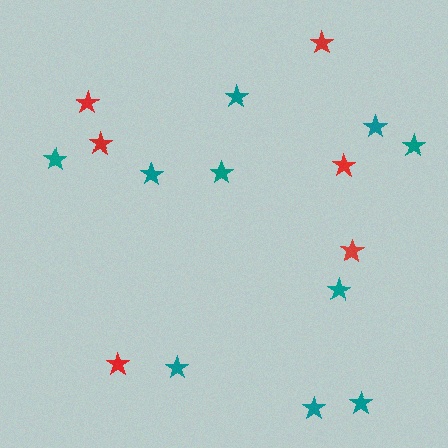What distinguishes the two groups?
There are 2 groups: one group of red stars (6) and one group of teal stars (10).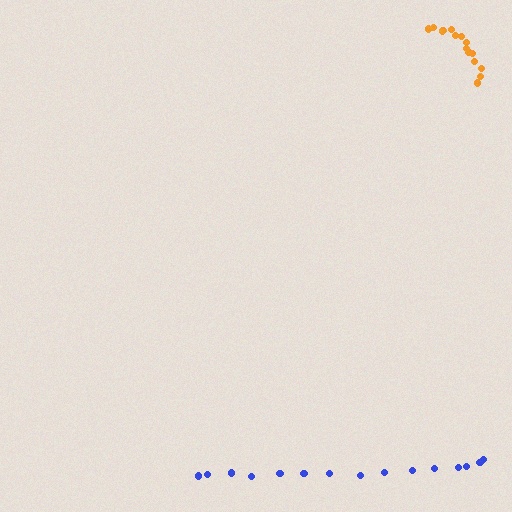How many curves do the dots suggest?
There are 2 distinct paths.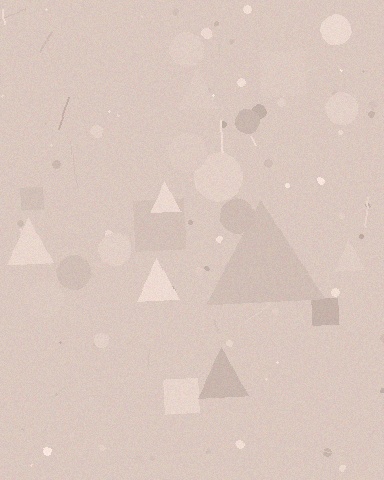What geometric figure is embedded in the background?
A triangle is embedded in the background.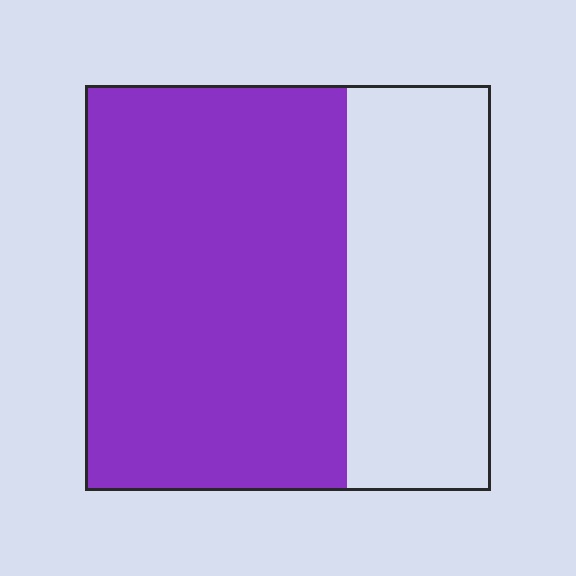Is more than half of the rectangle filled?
Yes.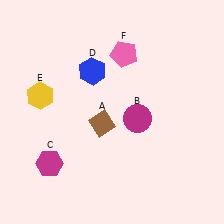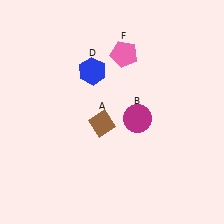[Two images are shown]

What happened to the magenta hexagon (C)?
The magenta hexagon (C) was removed in Image 2. It was in the bottom-left area of Image 1.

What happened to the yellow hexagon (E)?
The yellow hexagon (E) was removed in Image 2. It was in the top-left area of Image 1.